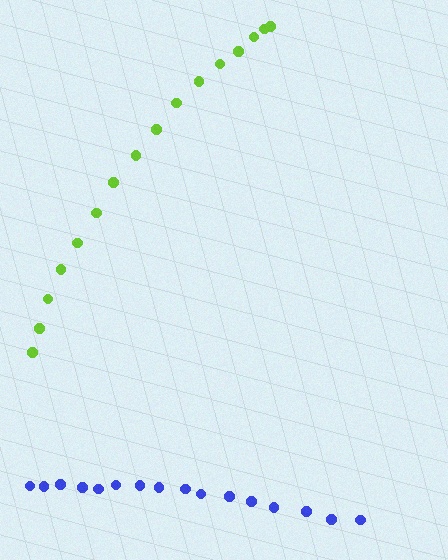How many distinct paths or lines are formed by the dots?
There are 2 distinct paths.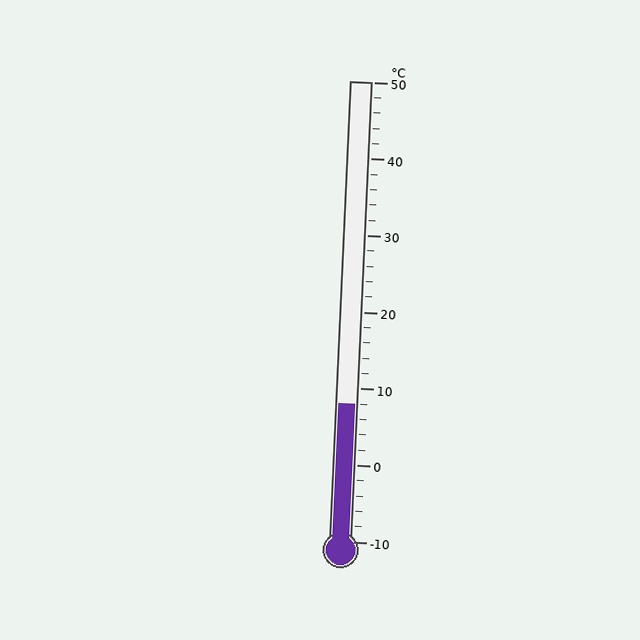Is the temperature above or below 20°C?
The temperature is below 20°C.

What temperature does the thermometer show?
The thermometer shows approximately 8°C.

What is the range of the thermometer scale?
The thermometer scale ranges from -10°C to 50°C.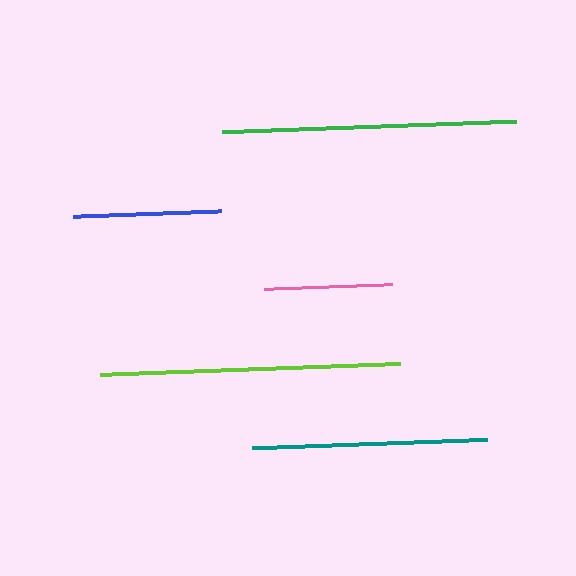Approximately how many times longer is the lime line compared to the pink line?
The lime line is approximately 2.4 times the length of the pink line.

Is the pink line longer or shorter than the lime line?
The lime line is longer than the pink line.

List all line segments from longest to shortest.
From longest to shortest: lime, green, teal, blue, pink.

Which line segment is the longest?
The lime line is the longest at approximately 301 pixels.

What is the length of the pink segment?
The pink segment is approximately 128 pixels long.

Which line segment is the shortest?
The pink line is the shortest at approximately 128 pixels.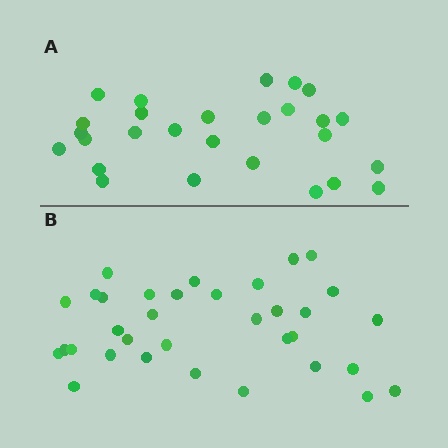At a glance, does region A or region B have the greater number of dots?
Region B (the bottom region) has more dots.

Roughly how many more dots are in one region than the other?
Region B has roughly 8 or so more dots than region A.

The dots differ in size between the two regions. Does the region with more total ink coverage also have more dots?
No. Region A has more total ink coverage because its dots are larger, but region B actually contains more individual dots. Total area can be misleading — the number of items is what matters here.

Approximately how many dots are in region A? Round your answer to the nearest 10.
About 30 dots. (The exact count is 27, which rounds to 30.)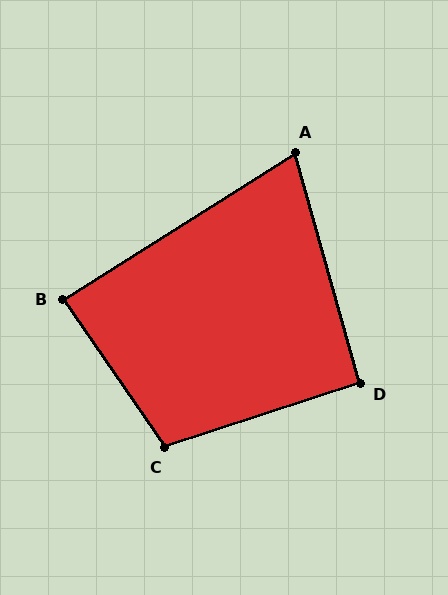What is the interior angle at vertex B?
Approximately 88 degrees (approximately right).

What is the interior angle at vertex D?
Approximately 92 degrees (approximately right).